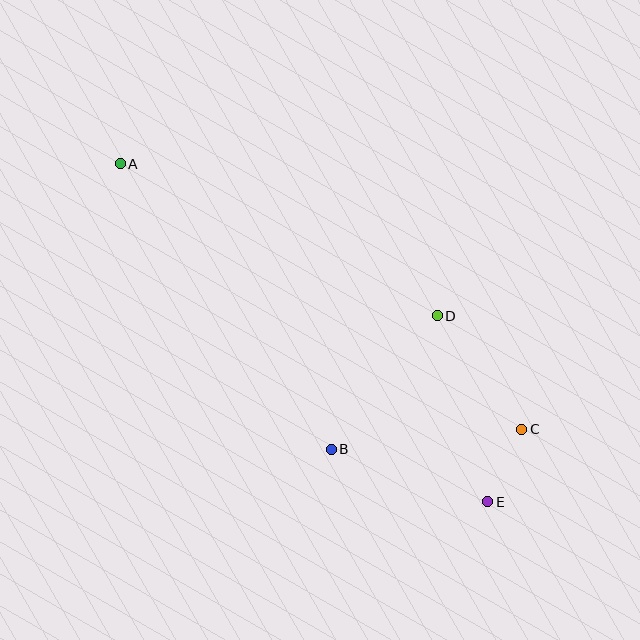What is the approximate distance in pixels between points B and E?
The distance between B and E is approximately 165 pixels.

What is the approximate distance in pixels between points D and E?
The distance between D and E is approximately 193 pixels.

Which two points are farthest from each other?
Points A and E are farthest from each other.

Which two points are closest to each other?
Points C and E are closest to each other.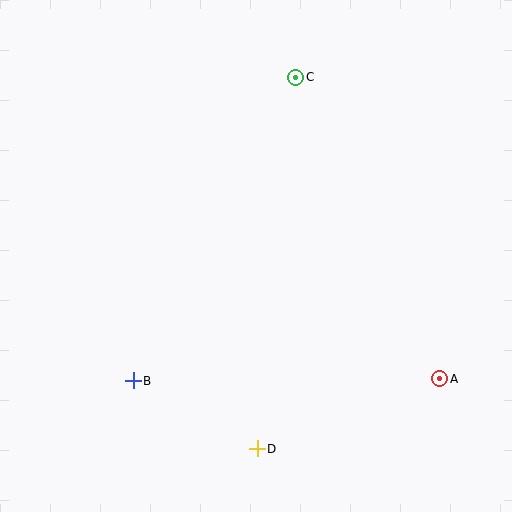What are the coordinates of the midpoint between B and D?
The midpoint between B and D is at (195, 415).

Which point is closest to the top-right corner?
Point C is closest to the top-right corner.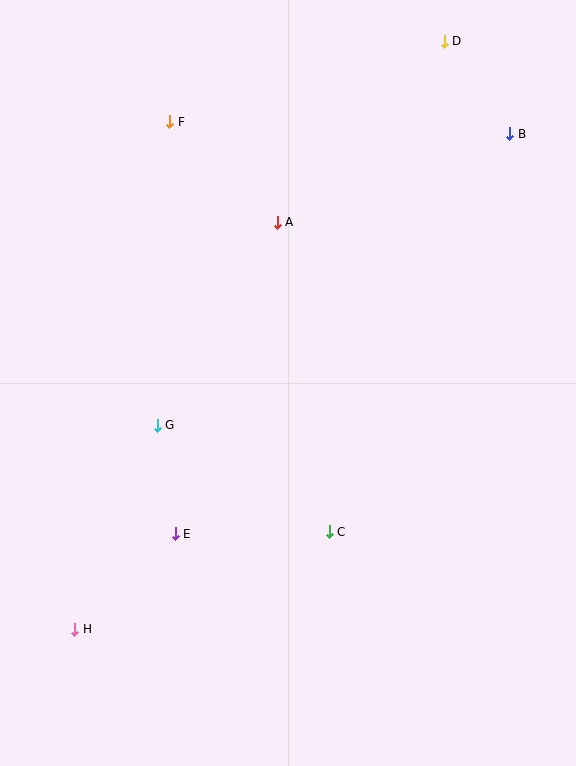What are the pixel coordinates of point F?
Point F is at (170, 122).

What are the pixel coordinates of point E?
Point E is at (175, 534).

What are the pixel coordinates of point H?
Point H is at (75, 629).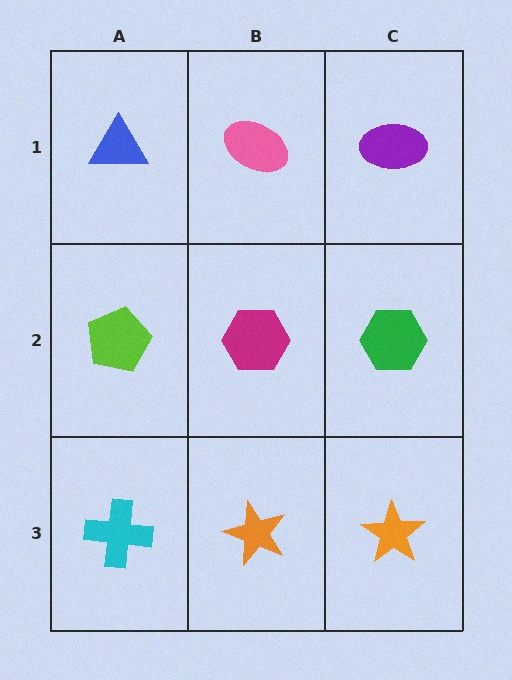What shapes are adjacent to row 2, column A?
A blue triangle (row 1, column A), a cyan cross (row 3, column A), a magenta hexagon (row 2, column B).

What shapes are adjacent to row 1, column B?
A magenta hexagon (row 2, column B), a blue triangle (row 1, column A), a purple ellipse (row 1, column C).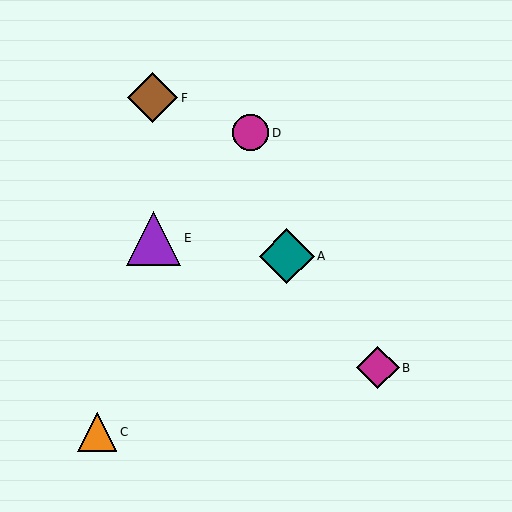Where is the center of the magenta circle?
The center of the magenta circle is at (251, 133).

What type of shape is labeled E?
Shape E is a purple triangle.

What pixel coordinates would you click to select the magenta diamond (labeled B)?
Click at (378, 368) to select the magenta diamond B.